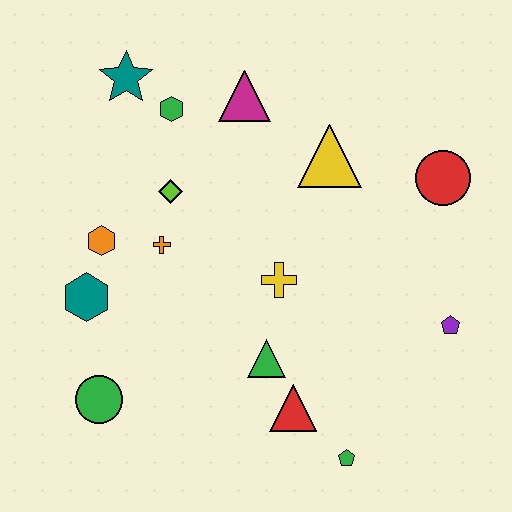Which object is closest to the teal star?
The green hexagon is closest to the teal star.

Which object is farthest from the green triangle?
The teal star is farthest from the green triangle.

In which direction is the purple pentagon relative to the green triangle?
The purple pentagon is to the right of the green triangle.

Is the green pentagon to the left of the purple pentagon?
Yes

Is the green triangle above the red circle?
No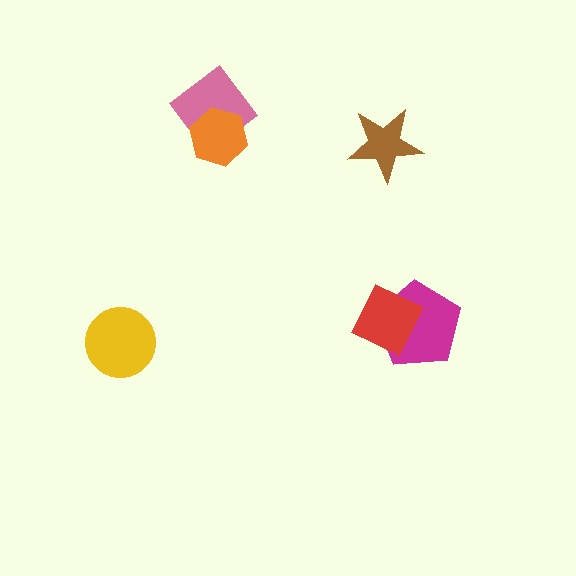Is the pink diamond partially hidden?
Yes, it is partially covered by another shape.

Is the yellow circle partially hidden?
No, no other shape covers it.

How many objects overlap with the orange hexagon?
1 object overlaps with the orange hexagon.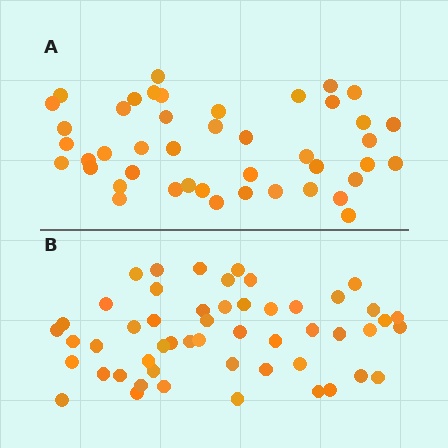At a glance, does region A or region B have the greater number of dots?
Region B (the bottom region) has more dots.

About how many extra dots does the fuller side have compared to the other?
Region B has roughly 8 or so more dots than region A.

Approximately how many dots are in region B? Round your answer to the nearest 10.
About 50 dots. (The exact count is 52, which rounds to 50.)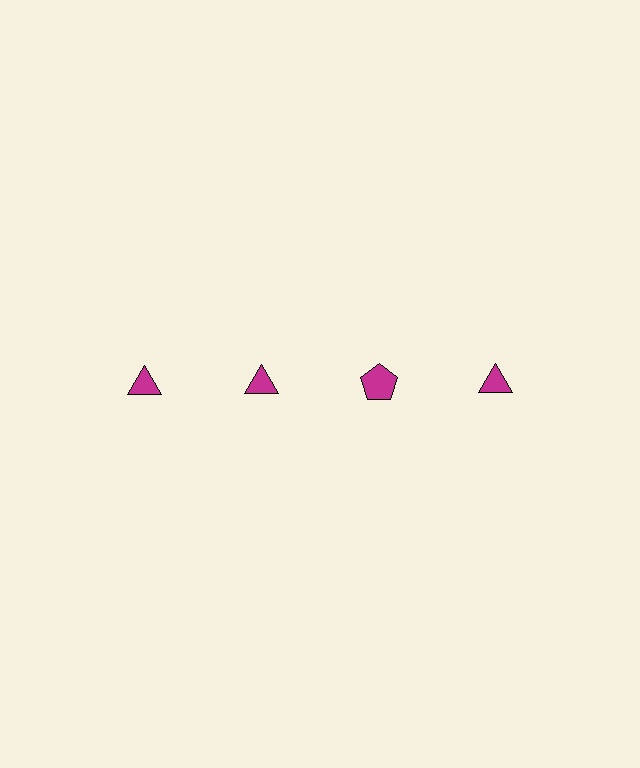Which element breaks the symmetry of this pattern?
The magenta pentagon in the top row, center column breaks the symmetry. All other shapes are magenta triangles.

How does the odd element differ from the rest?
It has a different shape: pentagon instead of triangle.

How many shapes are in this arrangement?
There are 4 shapes arranged in a grid pattern.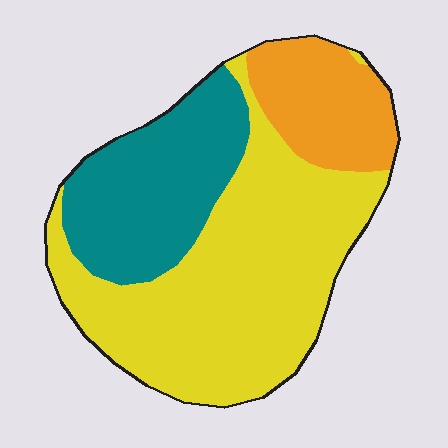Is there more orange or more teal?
Teal.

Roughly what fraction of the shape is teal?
Teal covers around 30% of the shape.